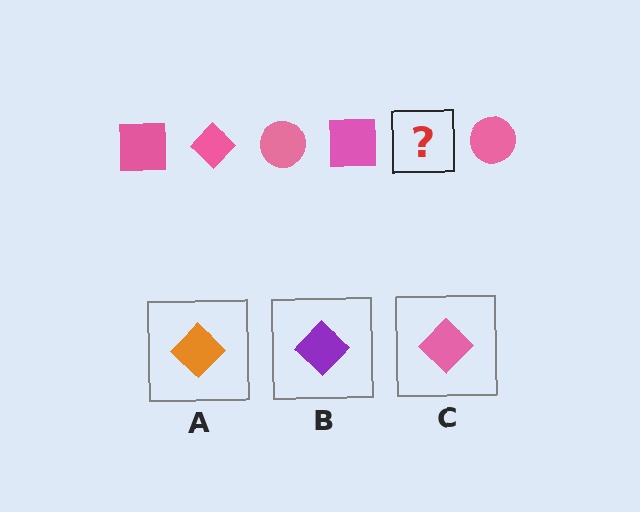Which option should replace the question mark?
Option C.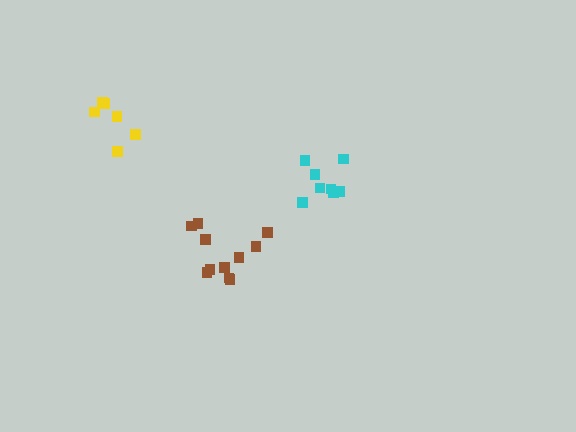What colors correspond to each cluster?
The clusters are colored: brown, yellow, cyan.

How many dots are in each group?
Group 1: 11 dots, Group 2: 6 dots, Group 3: 8 dots (25 total).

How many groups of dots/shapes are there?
There are 3 groups.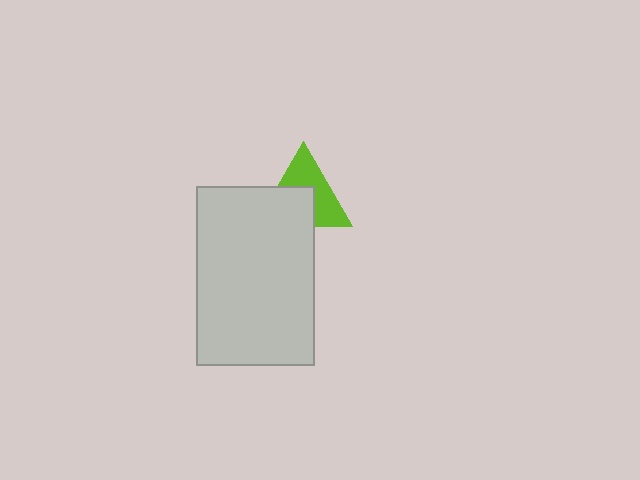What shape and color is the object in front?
The object in front is a light gray rectangle.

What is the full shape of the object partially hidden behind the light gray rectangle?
The partially hidden object is a lime triangle.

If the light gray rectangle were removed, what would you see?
You would see the complete lime triangle.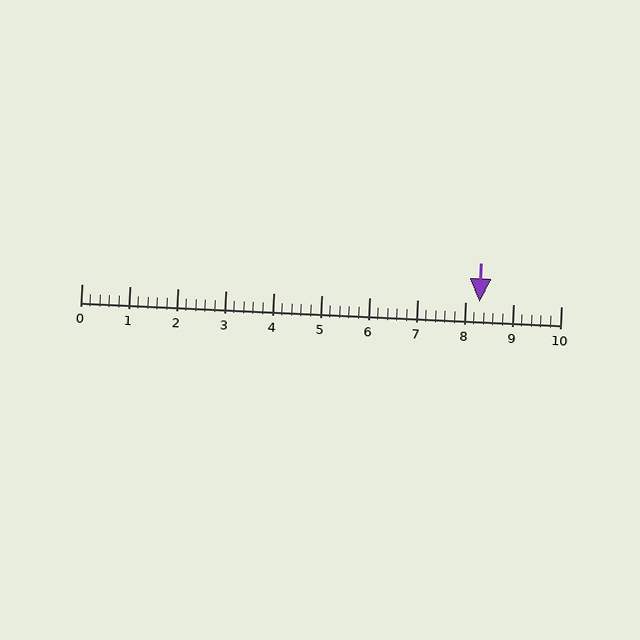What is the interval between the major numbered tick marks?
The major tick marks are spaced 1 units apart.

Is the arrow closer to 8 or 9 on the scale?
The arrow is closer to 8.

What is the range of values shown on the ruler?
The ruler shows values from 0 to 10.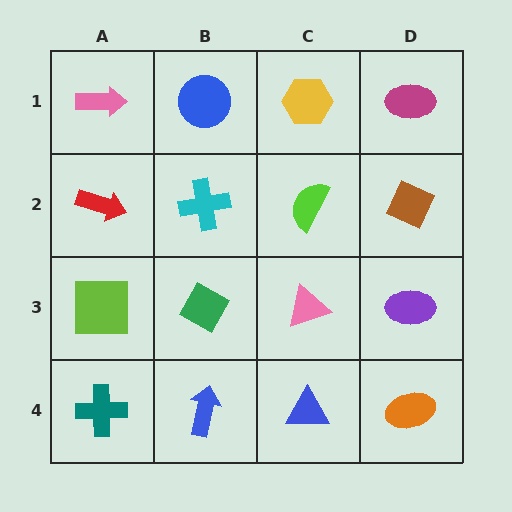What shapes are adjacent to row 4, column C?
A pink triangle (row 3, column C), a blue arrow (row 4, column B), an orange ellipse (row 4, column D).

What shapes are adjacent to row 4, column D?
A purple ellipse (row 3, column D), a blue triangle (row 4, column C).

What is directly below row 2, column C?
A pink triangle.